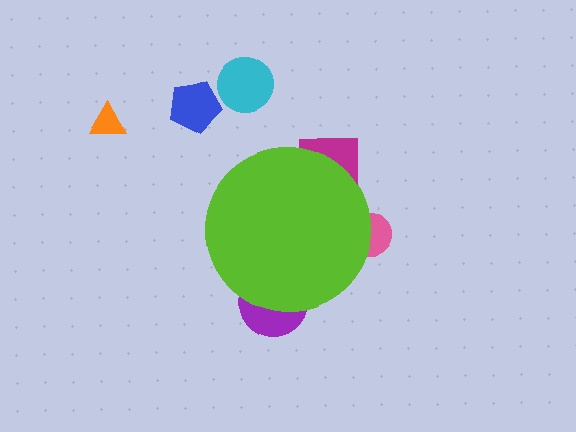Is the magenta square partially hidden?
Yes, the magenta square is partially hidden behind the lime circle.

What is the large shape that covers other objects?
A lime circle.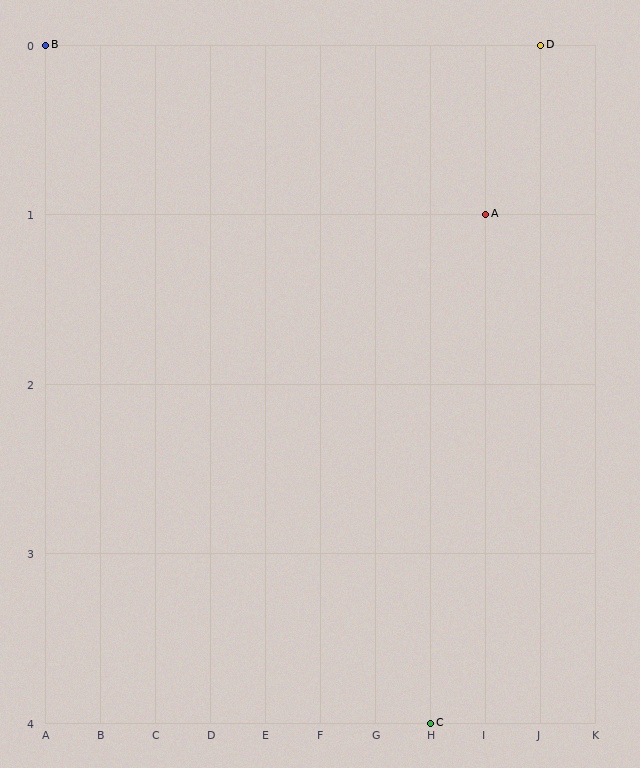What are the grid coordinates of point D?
Point D is at grid coordinates (J, 0).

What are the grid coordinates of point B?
Point B is at grid coordinates (A, 0).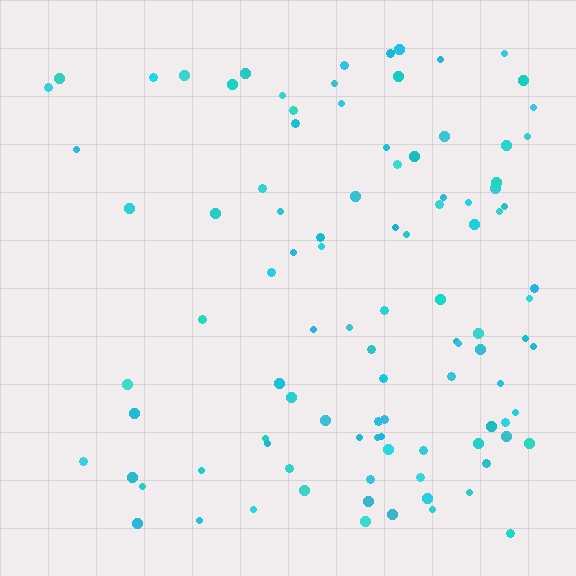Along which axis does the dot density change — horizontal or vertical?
Horizontal.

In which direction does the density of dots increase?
From left to right, with the right side densest.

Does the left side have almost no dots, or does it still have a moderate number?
Still a moderate number, just noticeably fewer than the right.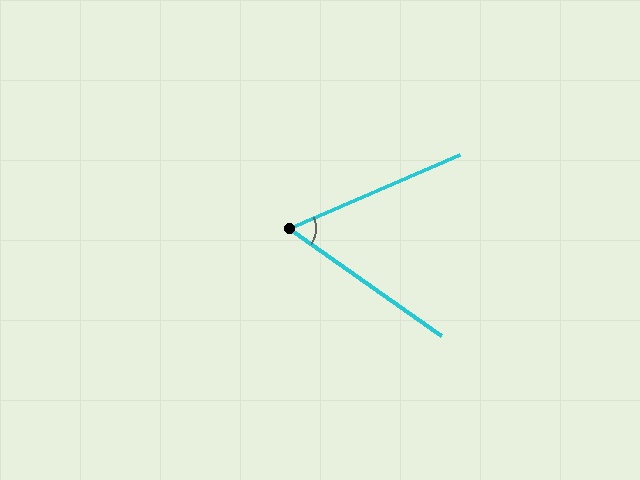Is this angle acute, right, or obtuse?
It is acute.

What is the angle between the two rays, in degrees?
Approximately 58 degrees.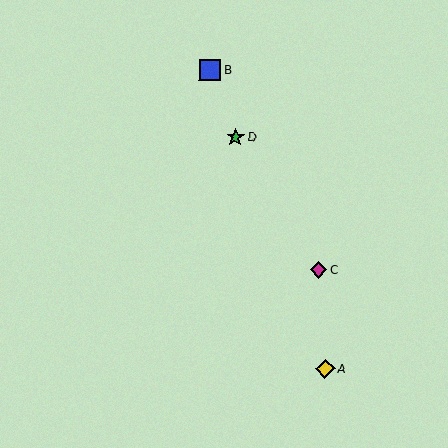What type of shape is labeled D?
Shape D is a green star.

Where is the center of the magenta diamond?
The center of the magenta diamond is at (319, 269).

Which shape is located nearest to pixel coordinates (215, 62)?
The blue square (labeled B) at (210, 70) is nearest to that location.